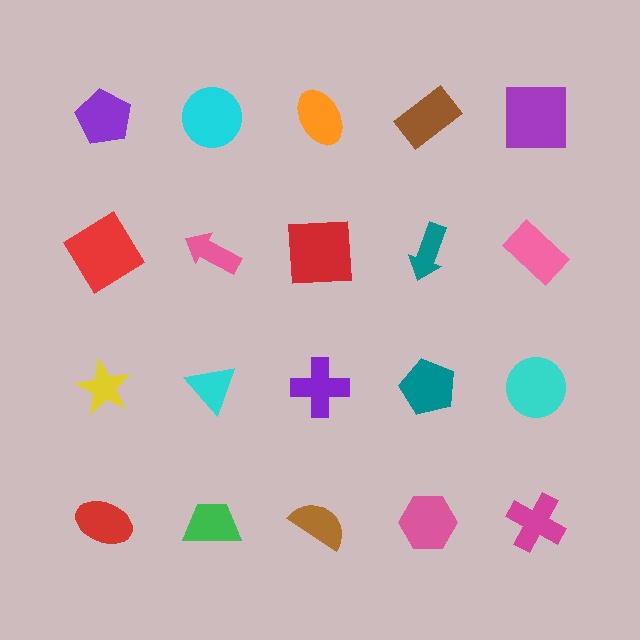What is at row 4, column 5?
A magenta cross.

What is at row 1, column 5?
A purple square.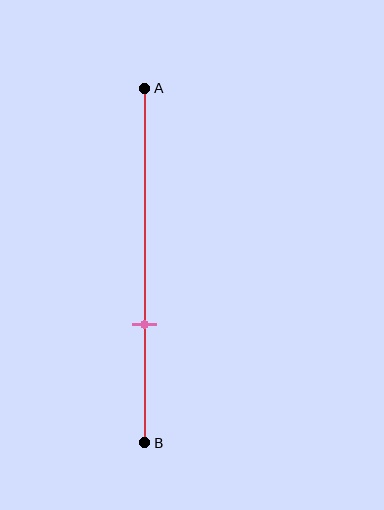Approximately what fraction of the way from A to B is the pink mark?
The pink mark is approximately 65% of the way from A to B.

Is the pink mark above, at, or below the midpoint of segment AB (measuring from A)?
The pink mark is below the midpoint of segment AB.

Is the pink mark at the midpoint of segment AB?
No, the mark is at about 65% from A, not at the 50% midpoint.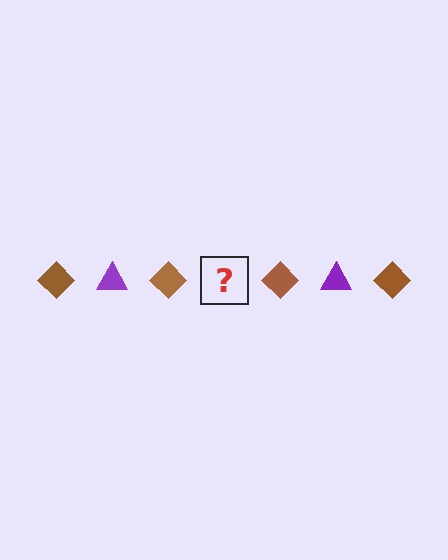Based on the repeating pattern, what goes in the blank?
The blank should be a purple triangle.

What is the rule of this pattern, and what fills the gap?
The rule is that the pattern alternates between brown diamond and purple triangle. The gap should be filled with a purple triangle.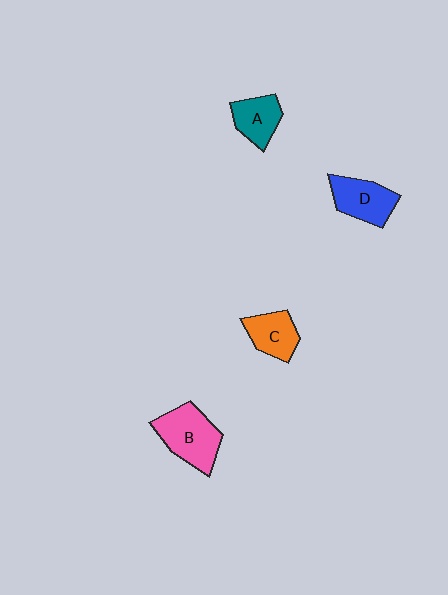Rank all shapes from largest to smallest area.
From largest to smallest: B (pink), D (blue), C (orange), A (teal).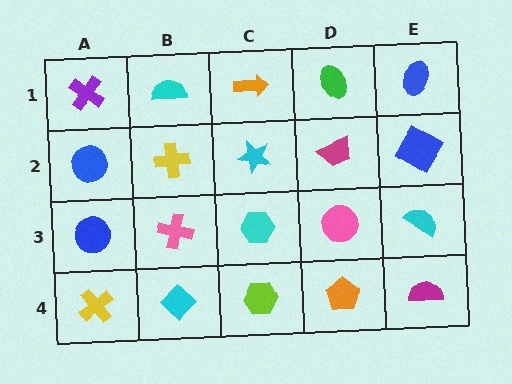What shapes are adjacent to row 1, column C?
A cyan star (row 2, column C), a cyan semicircle (row 1, column B), a green ellipse (row 1, column D).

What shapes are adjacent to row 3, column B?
A yellow cross (row 2, column B), a cyan diamond (row 4, column B), a blue circle (row 3, column A), a cyan hexagon (row 3, column C).